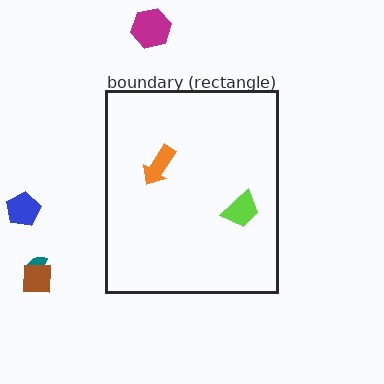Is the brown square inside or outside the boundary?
Outside.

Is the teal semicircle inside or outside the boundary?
Outside.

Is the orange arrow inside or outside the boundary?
Inside.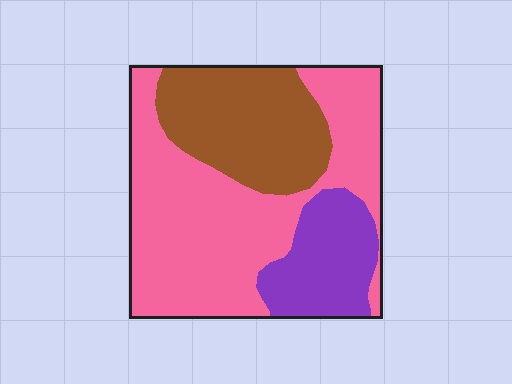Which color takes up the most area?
Pink, at roughly 55%.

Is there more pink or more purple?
Pink.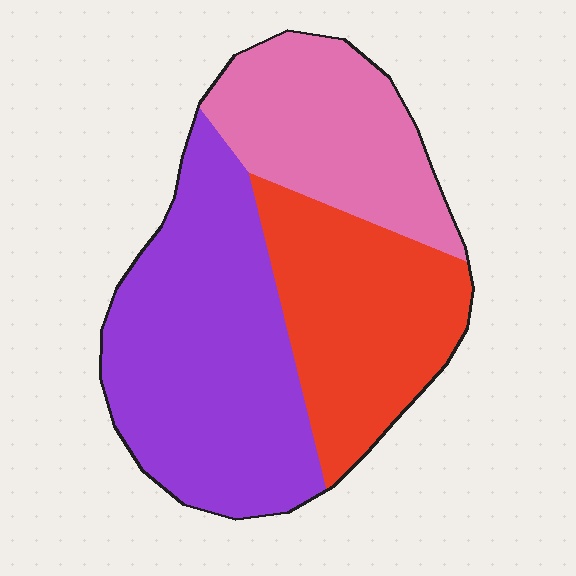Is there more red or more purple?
Purple.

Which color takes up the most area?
Purple, at roughly 45%.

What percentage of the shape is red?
Red takes up about one third (1/3) of the shape.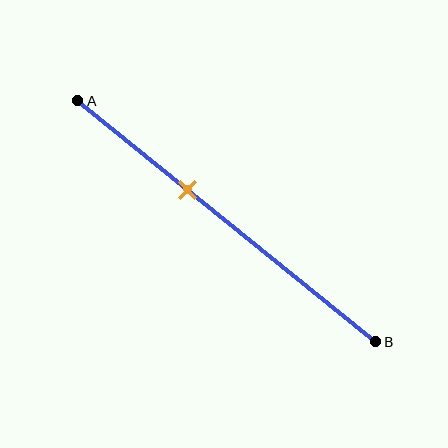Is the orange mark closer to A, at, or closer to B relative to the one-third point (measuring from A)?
The orange mark is closer to point B than the one-third point of segment AB.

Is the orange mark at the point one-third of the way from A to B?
No, the mark is at about 35% from A, not at the 33% one-third point.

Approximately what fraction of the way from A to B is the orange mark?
The orange mark is approximately 35% of the way from A to B.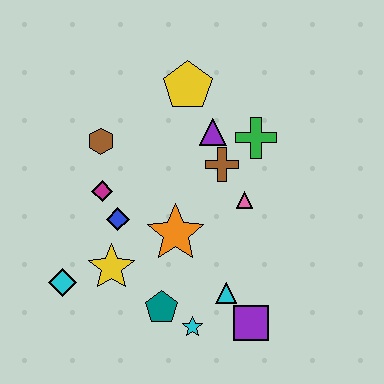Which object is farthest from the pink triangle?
The cyan diamond is farthest from the pink triangle.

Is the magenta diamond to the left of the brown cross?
Yes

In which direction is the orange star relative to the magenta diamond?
The orange star is to the right of the magenta diamond.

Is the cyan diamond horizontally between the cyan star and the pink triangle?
No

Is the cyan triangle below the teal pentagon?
No